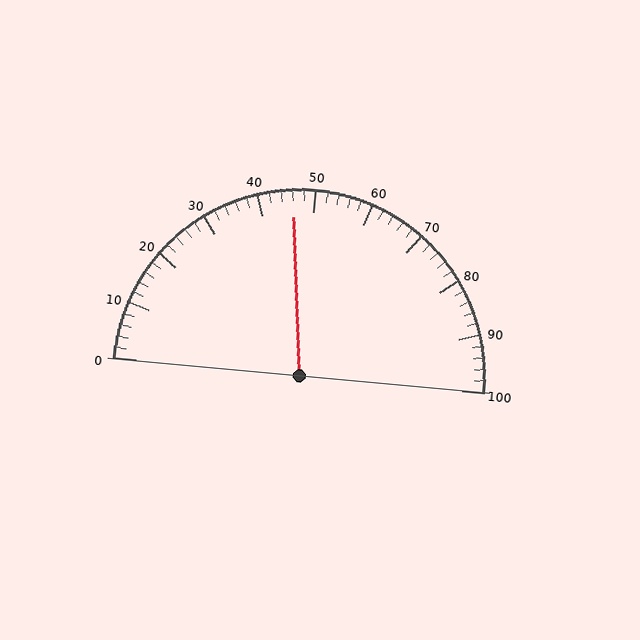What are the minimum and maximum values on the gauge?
The gauge ranges from 0 to 100.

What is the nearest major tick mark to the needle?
The nearest major tick mark is 50.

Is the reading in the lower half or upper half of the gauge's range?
The reading is in the lower half of the range (0 to 100).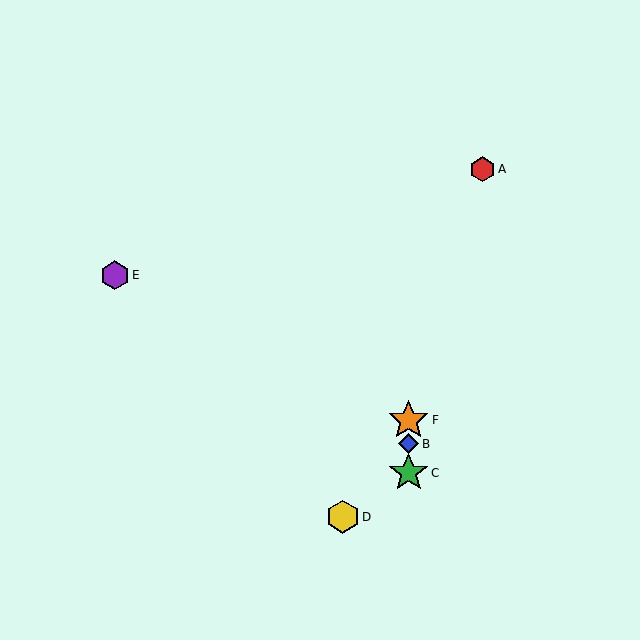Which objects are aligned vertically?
Objects B, C, F are aligned vertically.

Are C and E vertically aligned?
No, C is at x≈409 and E is at x≈115.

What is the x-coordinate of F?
Object F is at x≈409.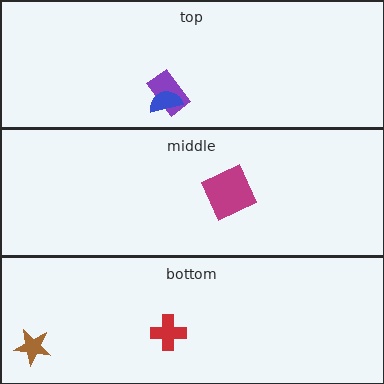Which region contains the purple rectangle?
The top region.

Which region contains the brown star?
The bottom region.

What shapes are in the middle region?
The magenta square.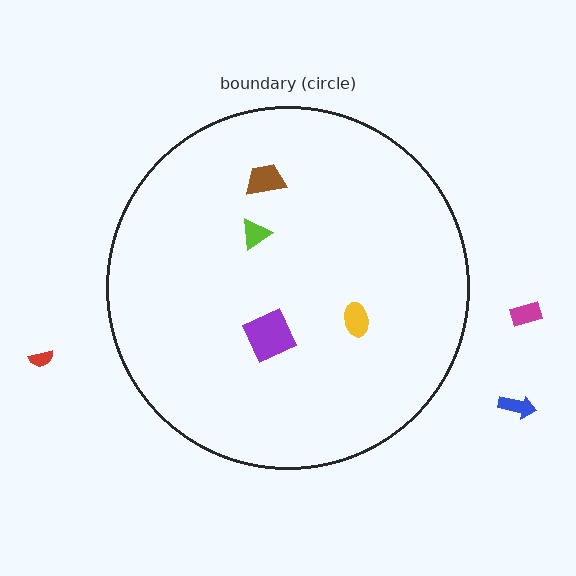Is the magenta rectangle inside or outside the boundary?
Outside.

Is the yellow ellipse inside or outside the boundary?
Inside.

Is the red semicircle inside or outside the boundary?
Outside.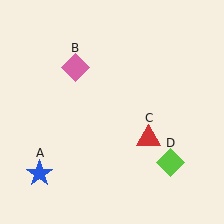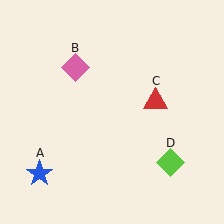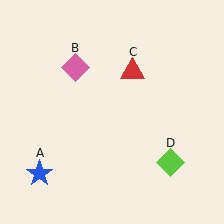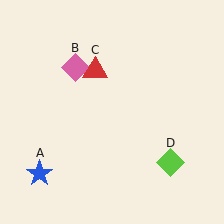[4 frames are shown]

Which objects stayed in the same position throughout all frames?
Blue star (object A) and pink diamond (object B) and lime diamond (object D) remained stationary.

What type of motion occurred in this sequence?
The red triangle (object C) rotated counterclockwise around the center of the scene.